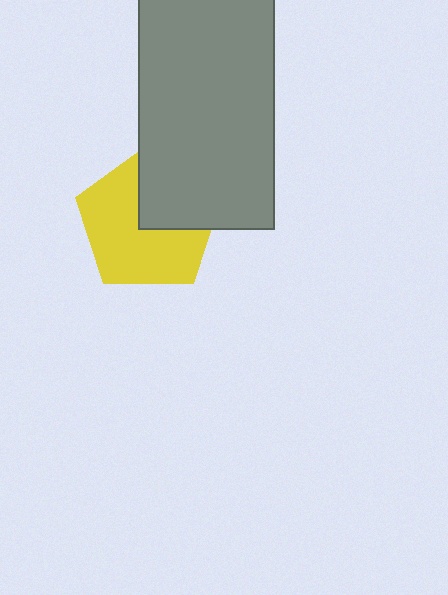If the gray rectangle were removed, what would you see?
You would see the complete yellow pentagon.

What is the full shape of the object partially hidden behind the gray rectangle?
The partially hidden object is a yellow pentagon.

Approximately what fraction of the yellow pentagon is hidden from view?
Roughly 36% of the yellow pentagon is hidden behind the gray rectangle.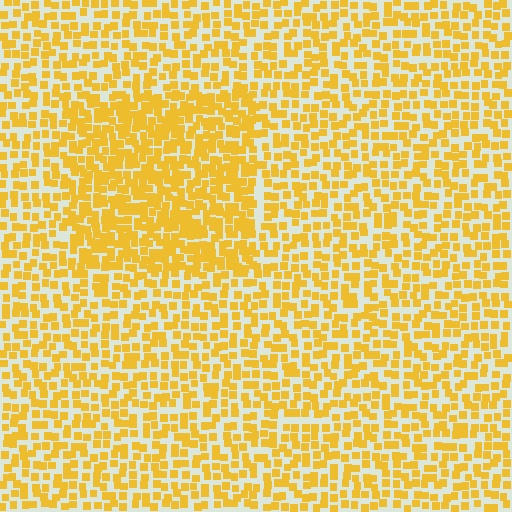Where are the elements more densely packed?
The elements are more densely packed inside the rectangle boundary.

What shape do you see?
I see a rectangle.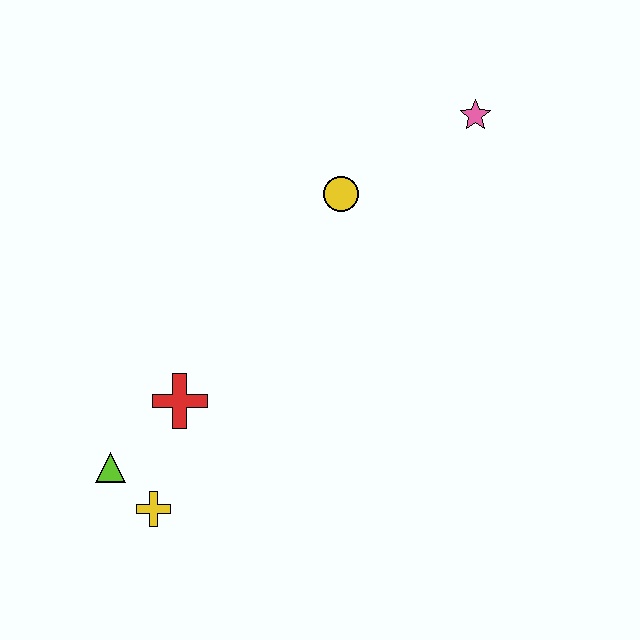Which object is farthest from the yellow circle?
The yellow cross is farthest from the yellow circle.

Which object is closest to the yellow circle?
The pink star is closest to the yellow circle.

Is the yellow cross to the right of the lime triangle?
Yes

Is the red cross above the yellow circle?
No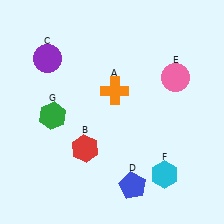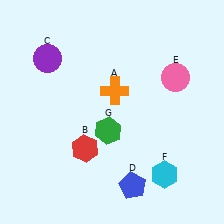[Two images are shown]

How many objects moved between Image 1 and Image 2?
1 object moved between the two images.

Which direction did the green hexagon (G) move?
The green hexagon (G) moved right.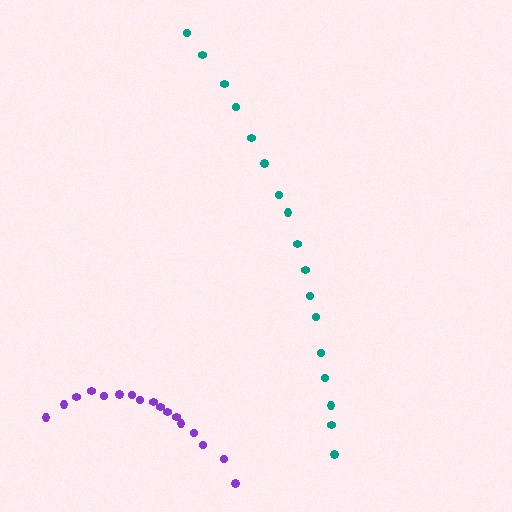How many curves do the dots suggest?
There are 2 distinct paths.